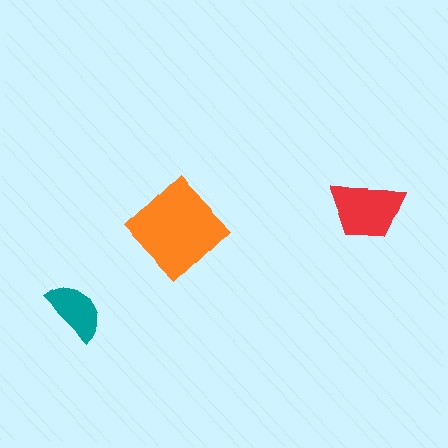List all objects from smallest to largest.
The teal semicircle, the red trapezoid, the orange diamond.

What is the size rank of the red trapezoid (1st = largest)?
2nd.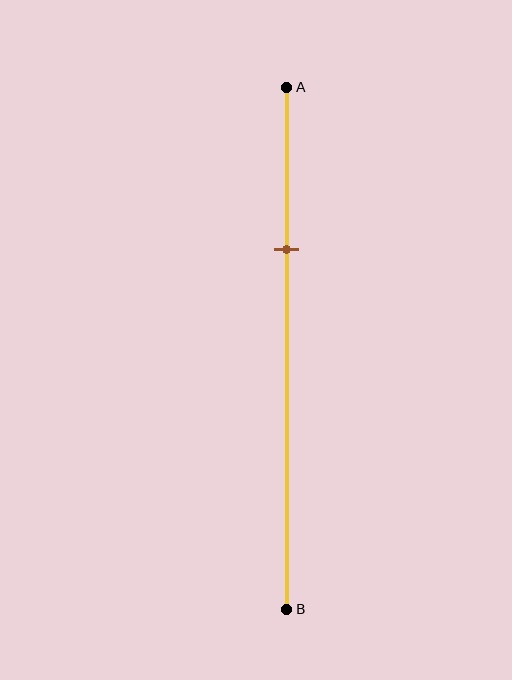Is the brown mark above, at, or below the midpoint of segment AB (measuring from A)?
The brown mark is above the midpoint of segment AB.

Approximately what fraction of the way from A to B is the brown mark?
The brown mark is approximately 30% of the way from A to B.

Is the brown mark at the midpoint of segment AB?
No, the mark is at about 30% from A, not at the 50% midpoint.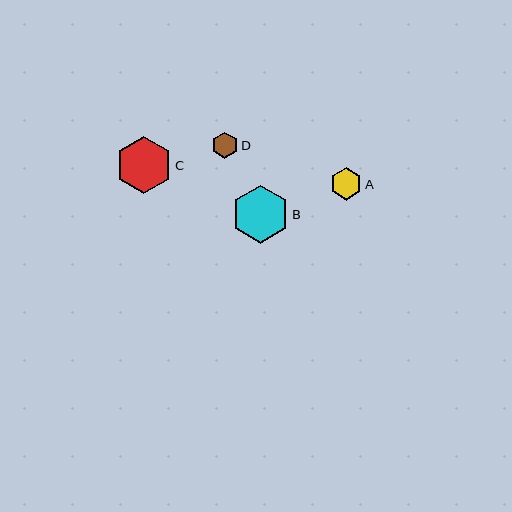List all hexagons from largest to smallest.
From largest to smallest: B, C, A, D.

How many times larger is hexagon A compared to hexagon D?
Hexagon A is approximately 1.2 times the size of hexagon D.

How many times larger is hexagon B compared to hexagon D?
Hexagon B is approximately 2.2 times the size of hexagon D.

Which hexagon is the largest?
Hexagon B is the largest with a size of approximately 58 pixels.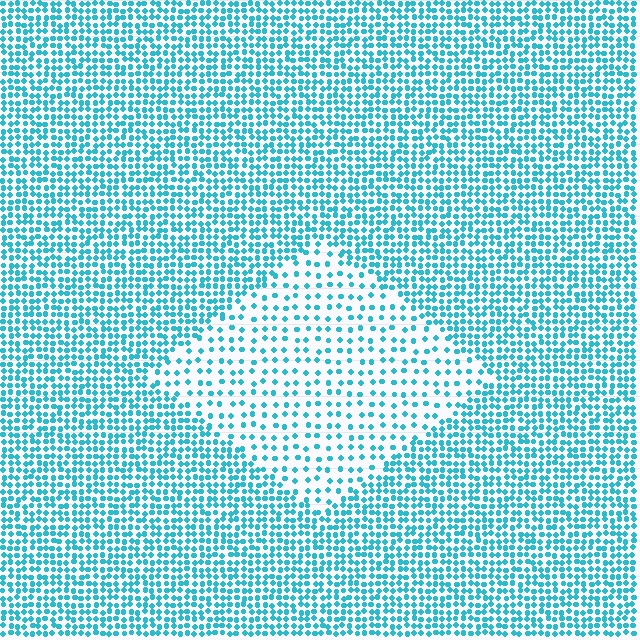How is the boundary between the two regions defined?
The boundary is defined by a change in element density (approximately 2.3x ratio). All elements are the same color, size, and shape.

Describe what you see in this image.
The image contains small cyan elements arranged at two different densities. A diamond-shaped region is visible where the elements are less densely packed than the surrounding area.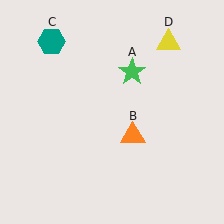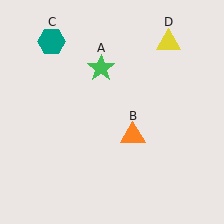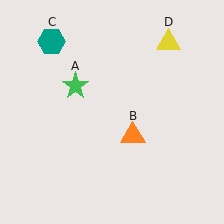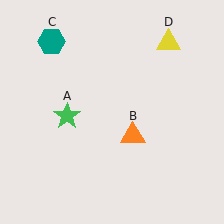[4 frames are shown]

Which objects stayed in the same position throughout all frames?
Orange triangle (object B) and teal hexagon (object C) and yellow triangle (object D) remained stationary.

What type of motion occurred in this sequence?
The green star (object A) rotated counterclockwise around the center of the scene.